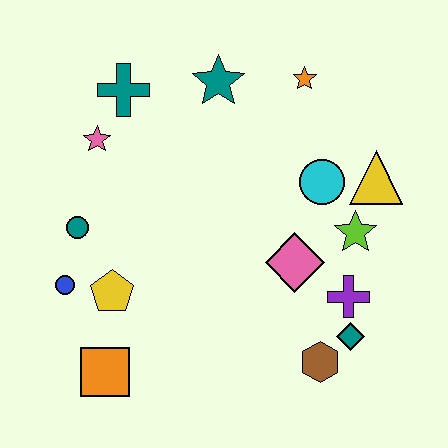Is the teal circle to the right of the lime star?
No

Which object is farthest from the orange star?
The orange square is farthest from the orange star.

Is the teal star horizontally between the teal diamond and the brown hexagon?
No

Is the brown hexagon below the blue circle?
Yes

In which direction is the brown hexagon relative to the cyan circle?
The brown hexagon is below the cyan circle.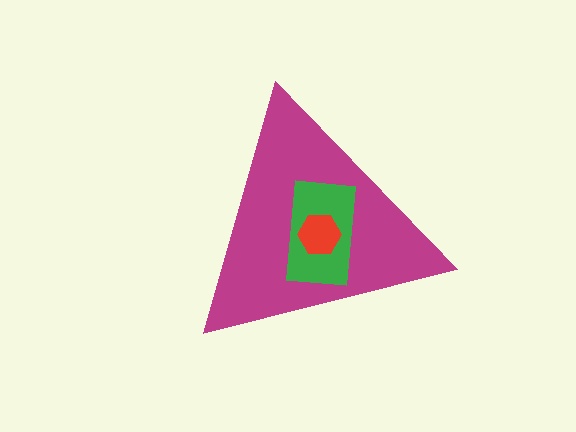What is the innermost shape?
The red hexagon.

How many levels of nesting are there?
3.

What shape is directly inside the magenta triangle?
The green rectangle.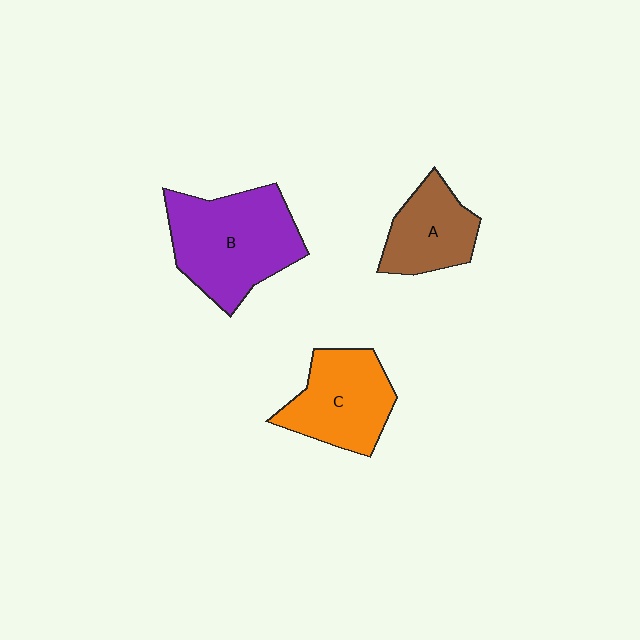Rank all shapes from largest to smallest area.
From largest to smallest: B (purple), C (orange), A (brown).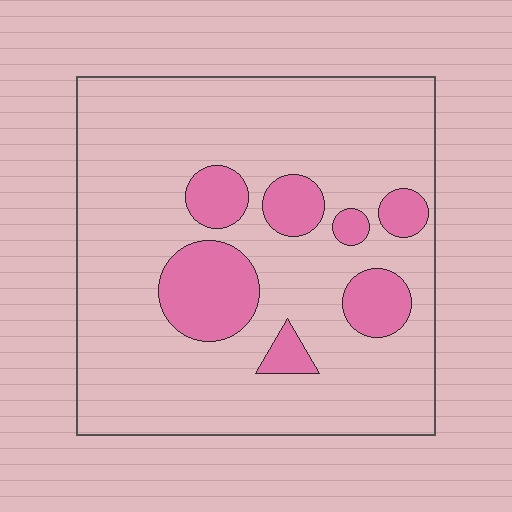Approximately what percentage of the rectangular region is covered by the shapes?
Approximately 20%.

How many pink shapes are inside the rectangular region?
7.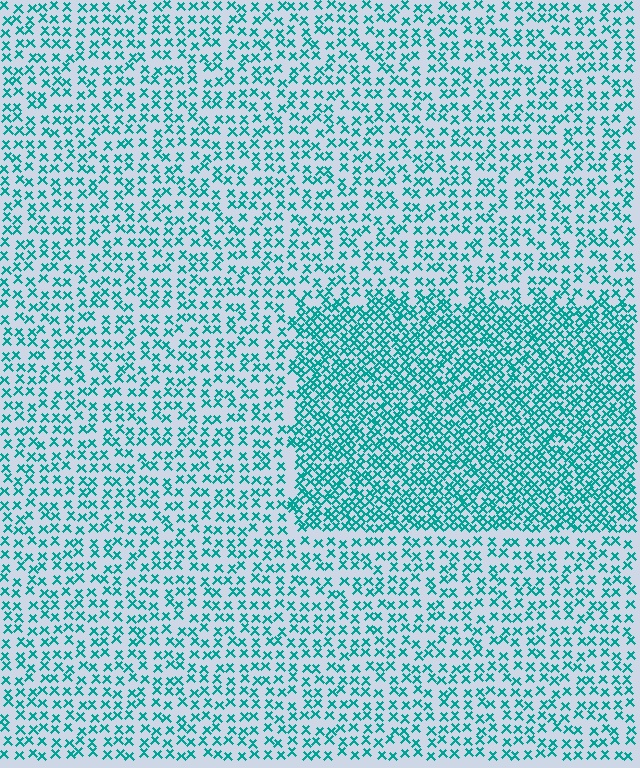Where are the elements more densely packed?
The elements are more densely packed inside the rectangle boundary.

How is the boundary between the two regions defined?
The boundary is defined by a change in element density (approximately 2.0x ratio). All elements are the same color, size, and shape.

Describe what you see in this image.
The image contains small teal elements arranged at two different densities. A rectangle-shaped region is visible where the elements are more densely packed than the surrounding area.